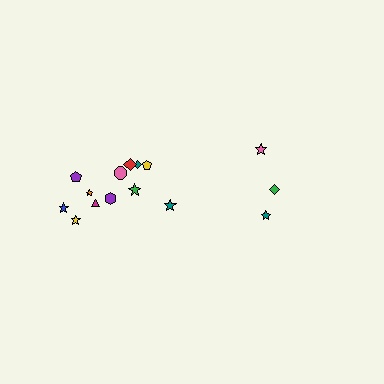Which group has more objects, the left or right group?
The left group.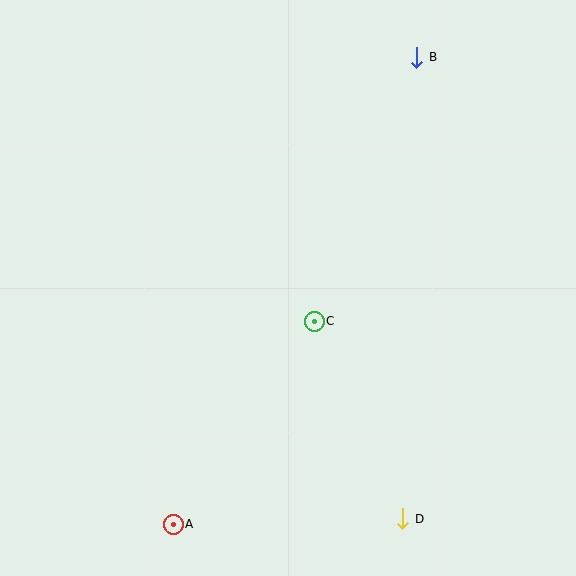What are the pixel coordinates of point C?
Point C is at (314, 321).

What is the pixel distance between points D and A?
The distance between D and A is 230 pixels.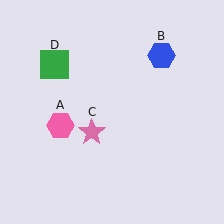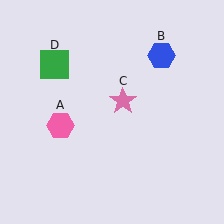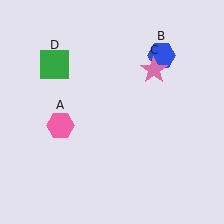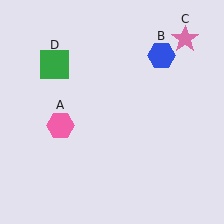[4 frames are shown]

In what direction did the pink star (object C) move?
The pink star (object C) moved up and to the right.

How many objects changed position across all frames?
1 object changed position: pink star (object C).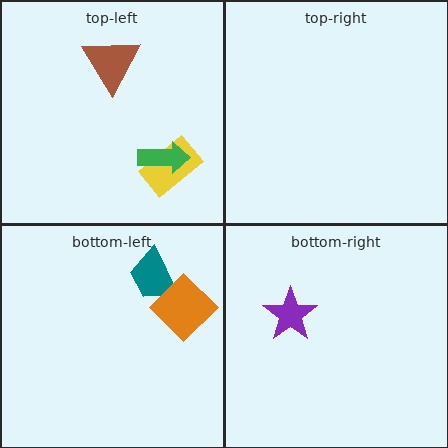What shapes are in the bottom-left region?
The teal trapezoid, the orange diamond.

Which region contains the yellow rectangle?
The top-left region.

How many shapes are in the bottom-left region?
2.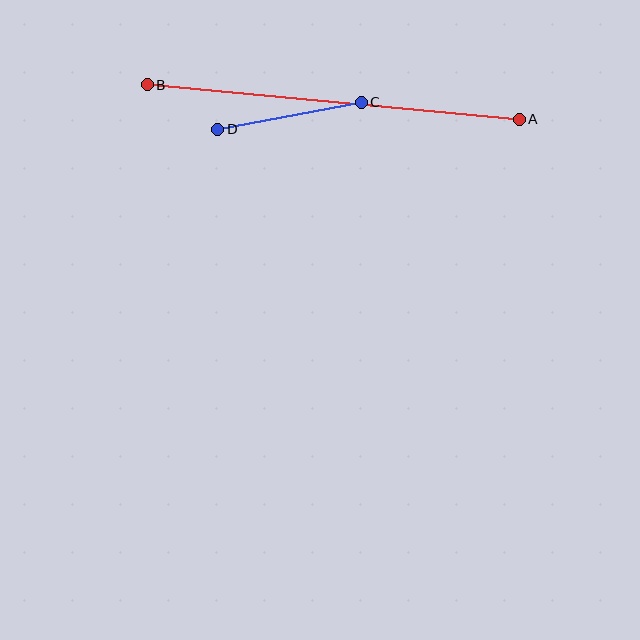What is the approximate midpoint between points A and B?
The midpoint is at approximately (333, 102) pixels.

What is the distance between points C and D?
The distance is approximately 146 pixels.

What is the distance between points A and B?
The distance is approximately 374 pixels.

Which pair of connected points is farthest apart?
Points A and B are farthest apart.